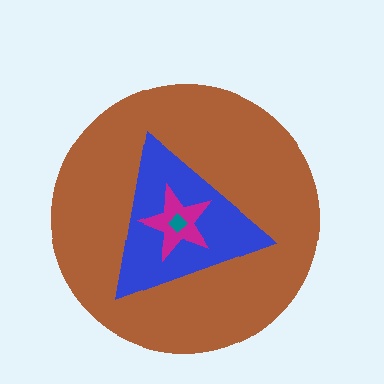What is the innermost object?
The teal diamond.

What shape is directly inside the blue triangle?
The magenta star.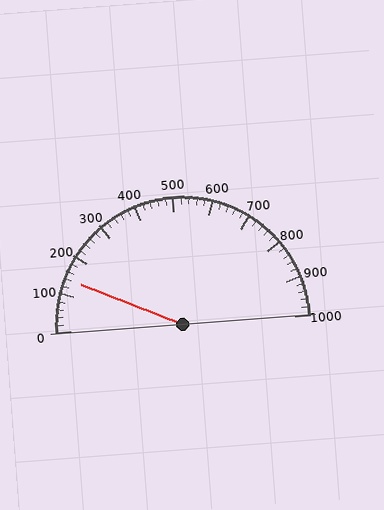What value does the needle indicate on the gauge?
The needle indicates approximately 140.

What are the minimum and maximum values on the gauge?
The gauge ranges from 0 to 1000.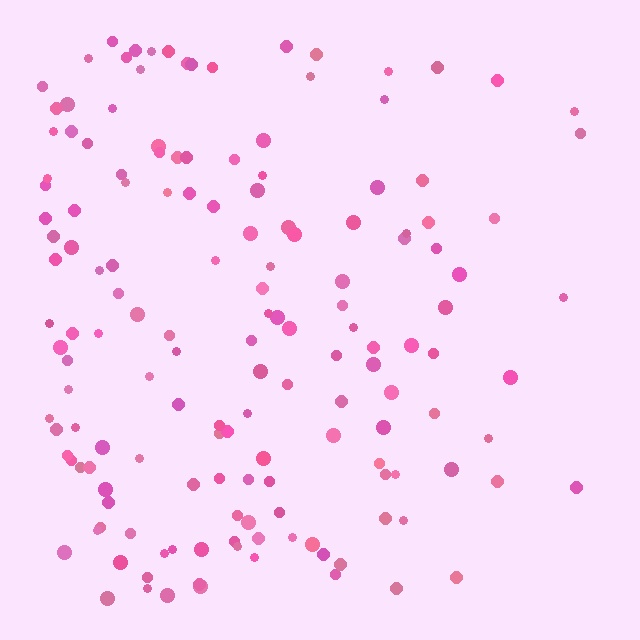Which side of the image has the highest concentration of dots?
The left.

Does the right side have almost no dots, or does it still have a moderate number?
Still a moderate number, just noticeably fewer than the left.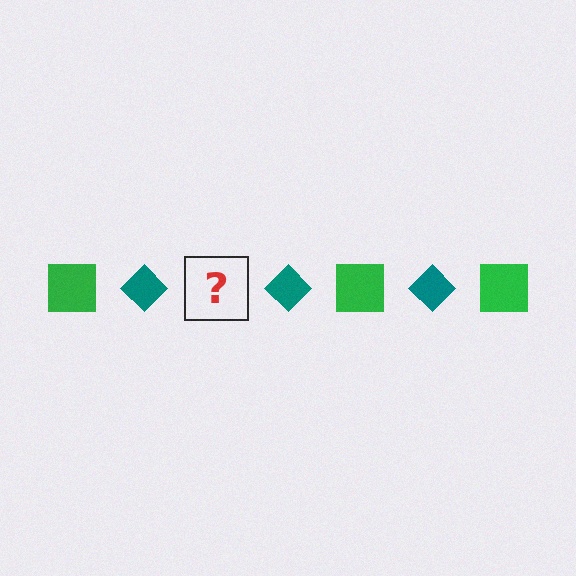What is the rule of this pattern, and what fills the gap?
The rule is that the pattern alternates between green square and teal diamond. The gap should be filled with a green square.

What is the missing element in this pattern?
The missing element is a green square.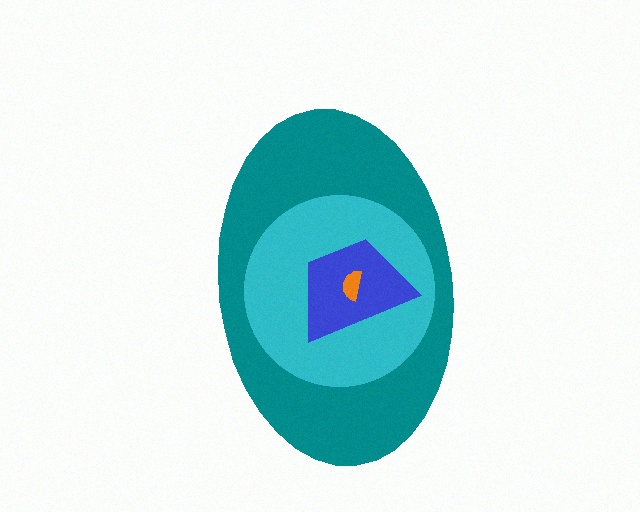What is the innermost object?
The orange semicircle.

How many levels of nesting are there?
4.